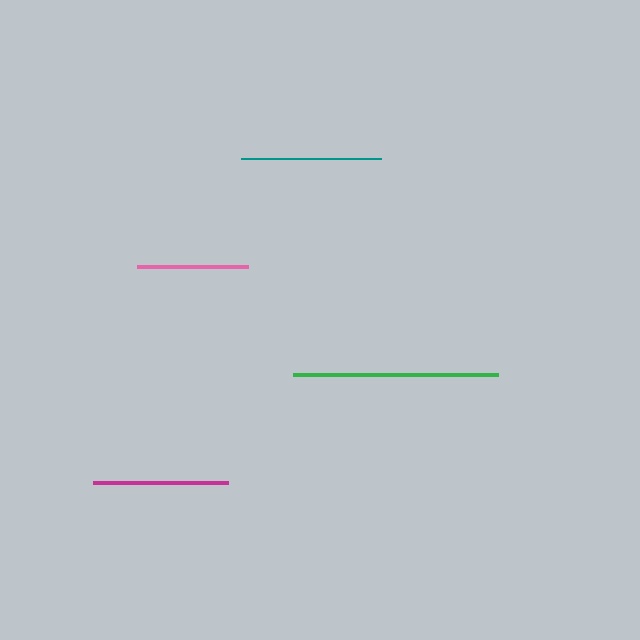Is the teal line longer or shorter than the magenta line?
The teal line is longer than the magenta line.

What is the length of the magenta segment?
The magenta segment is approximately 135 pixels long.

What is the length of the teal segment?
The teal segment is approximately 140 pixels long.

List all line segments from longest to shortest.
From longest to shortest: green, teal, magenta, pink.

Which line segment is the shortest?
The pink line is the shortest at approximately 111 pixels.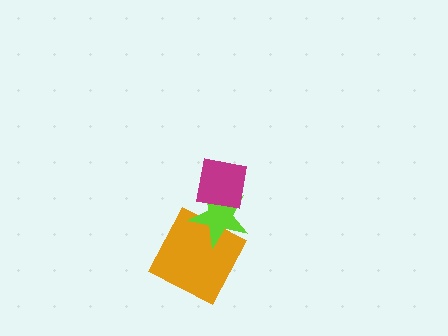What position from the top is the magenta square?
The magenta square is 1st from the top.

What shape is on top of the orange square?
The lime star is on top of the orange square.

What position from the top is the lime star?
The lime star is 2nd from the top.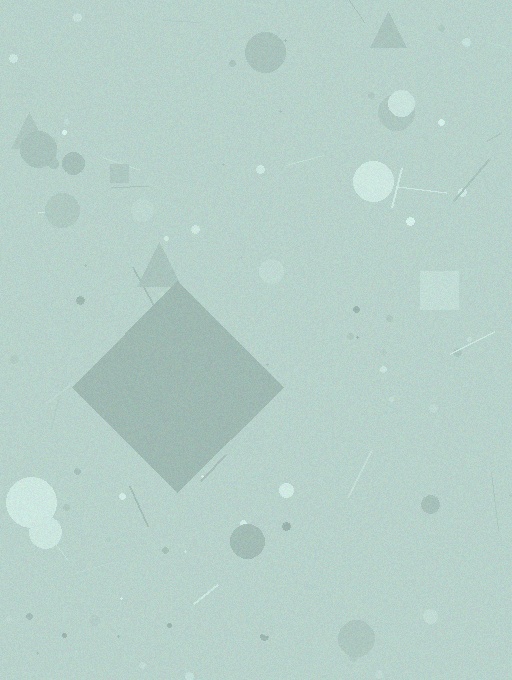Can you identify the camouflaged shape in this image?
The camouflaged shape is a diamond.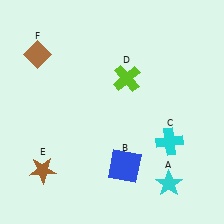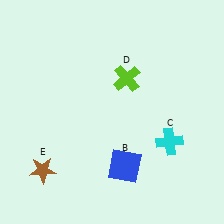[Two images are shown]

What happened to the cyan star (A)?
The cyan star (A) was removed in Image 2. It was in the bottom-right area of Image 1.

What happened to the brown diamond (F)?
The brown diamond (F) was removed in Image 2. It was in the top-left area of Image 1.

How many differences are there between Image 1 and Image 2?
There are 2 differences between the two images.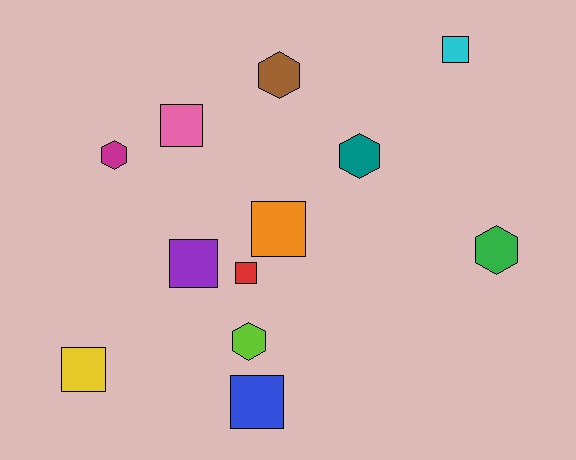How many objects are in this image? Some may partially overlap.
There are 12 objects.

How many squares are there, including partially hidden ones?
There are 7 squares.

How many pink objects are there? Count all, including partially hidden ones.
There is 1 pink object.